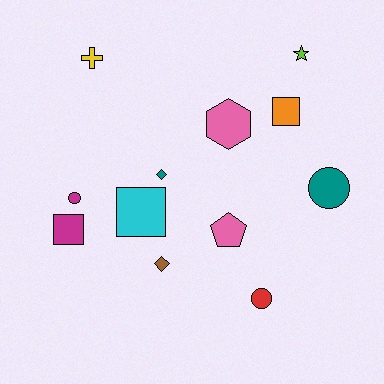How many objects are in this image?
There are 12 objects.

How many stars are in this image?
There is 1 star.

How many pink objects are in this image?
There are 2 pink objects.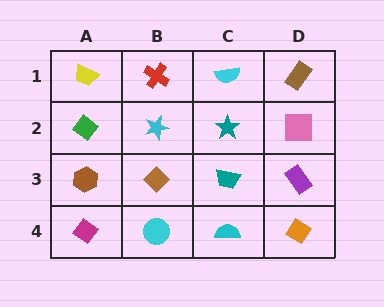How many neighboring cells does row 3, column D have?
3.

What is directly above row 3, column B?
A cyan star.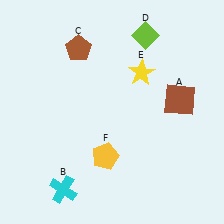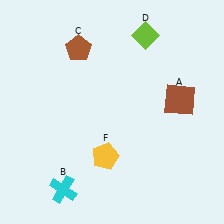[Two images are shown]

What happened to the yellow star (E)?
The yellow star (E) was removed in Image 2. It was in the top-right area of Image 1.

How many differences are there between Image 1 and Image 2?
There is 1 difference between the two images.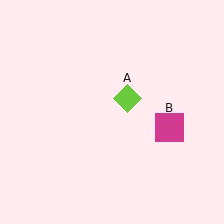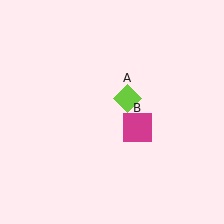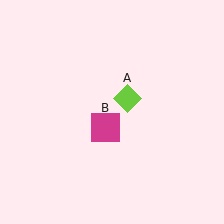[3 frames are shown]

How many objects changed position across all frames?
1 object changed position: magenta square (object B).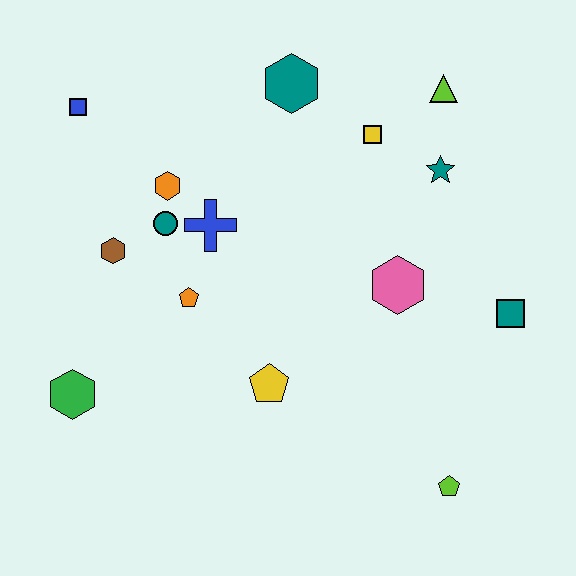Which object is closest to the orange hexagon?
The teal circle is closest to the orange hexagon.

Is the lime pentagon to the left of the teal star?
No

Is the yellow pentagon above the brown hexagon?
No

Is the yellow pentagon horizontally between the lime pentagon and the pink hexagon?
No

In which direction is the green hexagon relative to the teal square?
The green hexagon is to the left of the teal square.